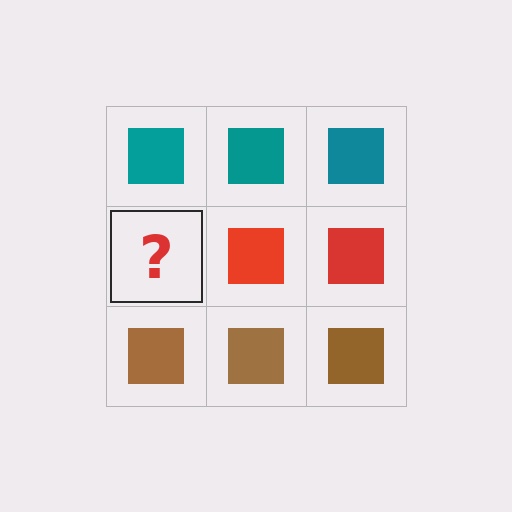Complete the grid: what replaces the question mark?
The question mark should be replaced with a red square.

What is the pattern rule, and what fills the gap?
The rule is that each row has a consistent color. The gap should be filled with a red square.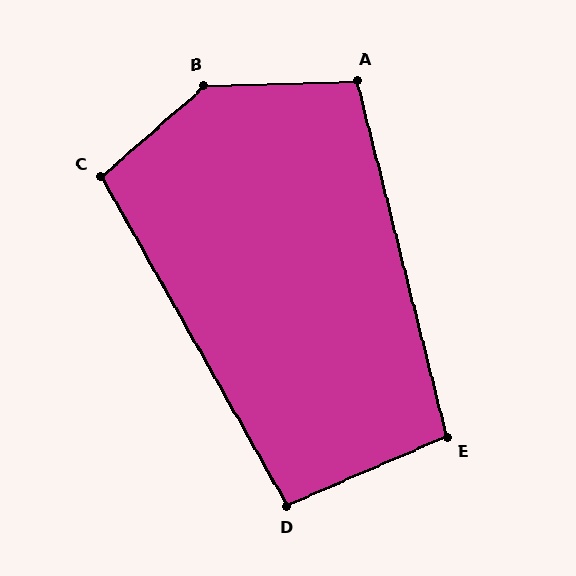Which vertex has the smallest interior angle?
D, at approximately 96 degrees.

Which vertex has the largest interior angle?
B, at approximately 141 degrees.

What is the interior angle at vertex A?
Approximately 102 degrees (obtuse).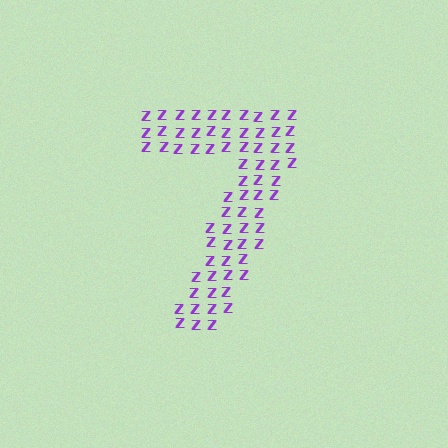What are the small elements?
The small elements are letter Z's.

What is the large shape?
The large shape is the digit 7.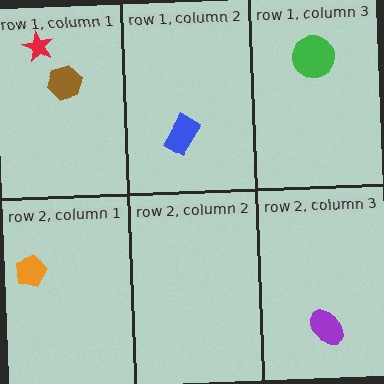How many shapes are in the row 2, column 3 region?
1.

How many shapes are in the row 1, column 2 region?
1.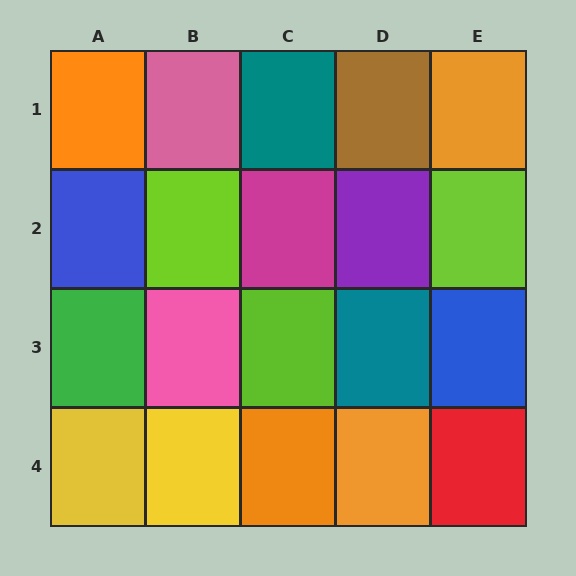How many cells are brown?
1 cell is brown.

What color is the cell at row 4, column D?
Orange.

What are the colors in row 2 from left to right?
Blue, lime, magenta, purple, lime.